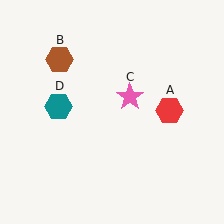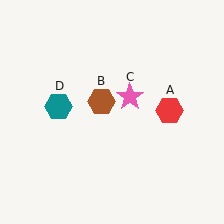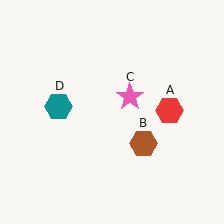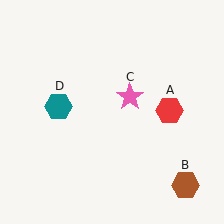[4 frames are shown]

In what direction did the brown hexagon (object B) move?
The brown hexagon (object B) moved down and to the right.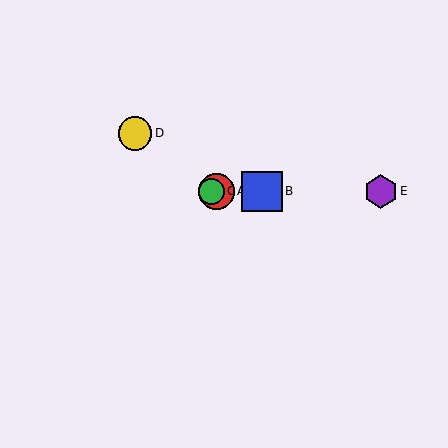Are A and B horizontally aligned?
Yes, both are at y≈191.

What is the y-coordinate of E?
Object E is at y≈191.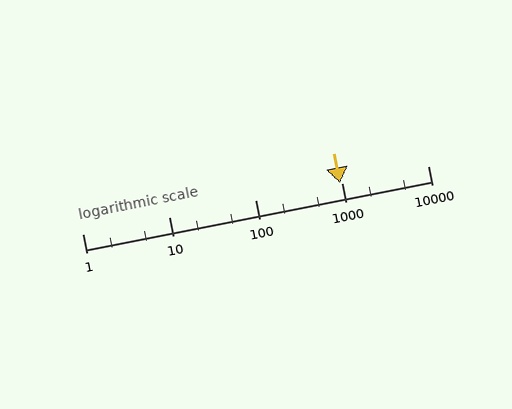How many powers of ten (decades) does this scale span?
The scale spans 4 decades, from 1 to 10000.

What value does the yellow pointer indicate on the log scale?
The pointer indicates approximately 960.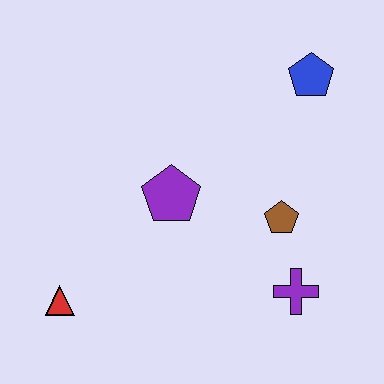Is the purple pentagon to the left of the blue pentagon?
Yes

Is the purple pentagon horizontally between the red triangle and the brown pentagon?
Yes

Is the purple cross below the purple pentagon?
Yes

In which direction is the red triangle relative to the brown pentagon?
The red triangle is to the left of the brown pentagon.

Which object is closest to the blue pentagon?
The brown pentagon is closest to the blue pentagon.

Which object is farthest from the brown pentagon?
The red triangle is farthest from the brown pentagon.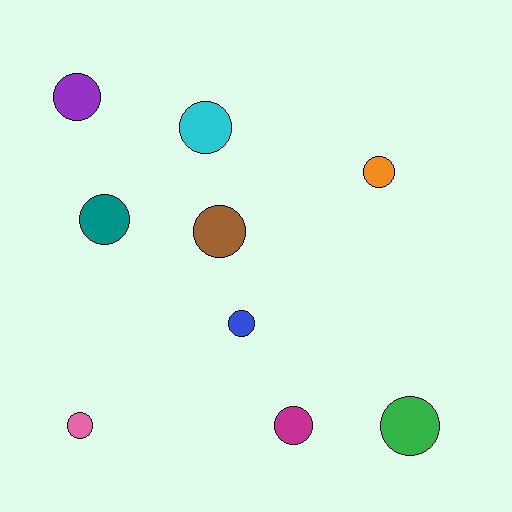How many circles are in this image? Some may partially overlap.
There are 9 circles.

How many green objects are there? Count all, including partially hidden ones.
There is 1 green object.